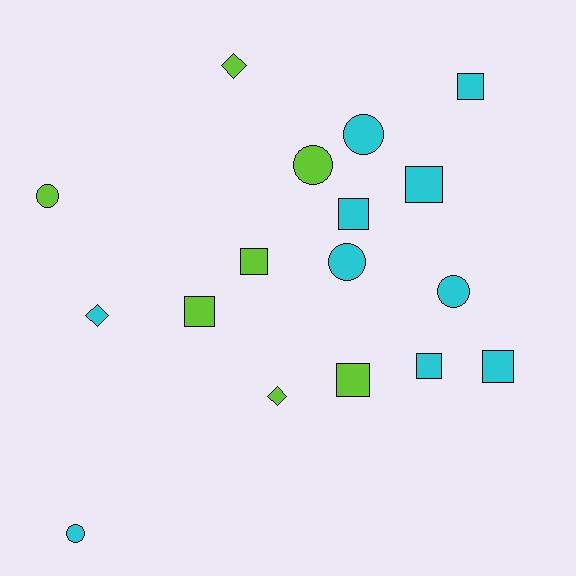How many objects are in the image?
There are 17 objects.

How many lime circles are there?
There are 2 lime circles.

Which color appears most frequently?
Cyan, with 10 objects.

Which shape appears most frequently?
Square, with 8 objects.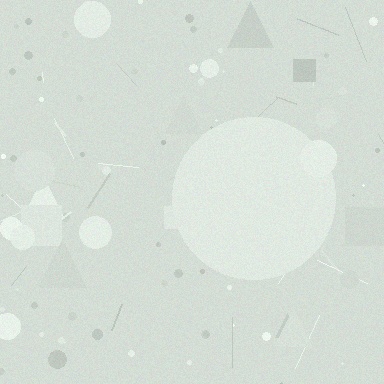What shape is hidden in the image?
A circle is hidden in the image.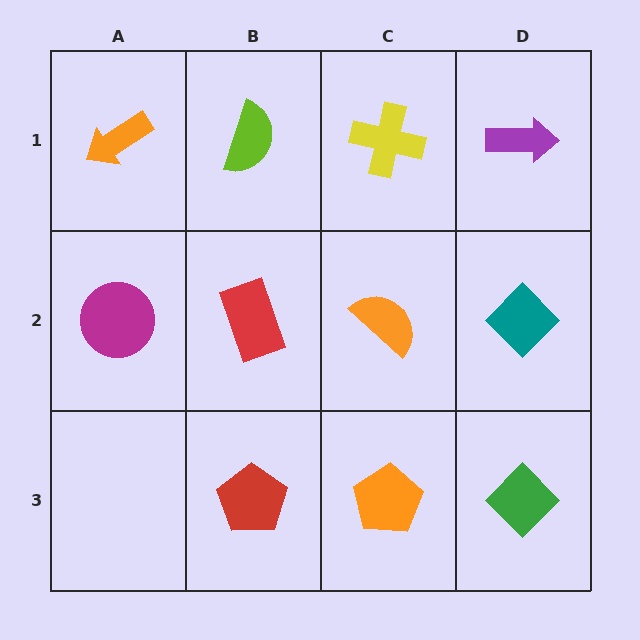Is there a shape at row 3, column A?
No, that cell is empty.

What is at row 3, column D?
A green diamond.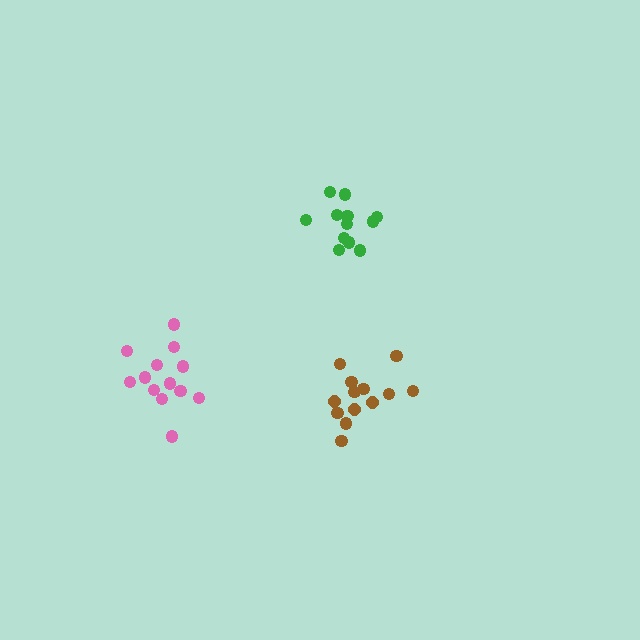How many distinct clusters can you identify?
There are 3 distinct clusters.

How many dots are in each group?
Group 1: 13 dots, Group 2: 13 dots, Group 3: 12 dots (38 total).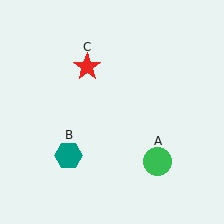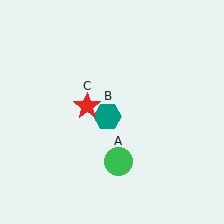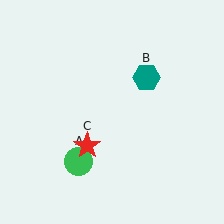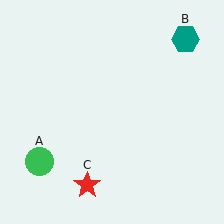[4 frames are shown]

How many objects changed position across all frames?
3 objects changed position: green circle (object A), teal hexagon (object B), red star (object C).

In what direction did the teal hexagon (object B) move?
The teal hexagon (object B) moved up and to the right.